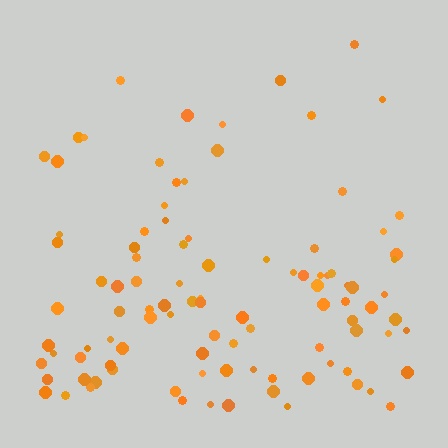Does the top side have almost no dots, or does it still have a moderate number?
Still a moderate number, just noticeably fewer than the bottom.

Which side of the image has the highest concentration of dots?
The bottom.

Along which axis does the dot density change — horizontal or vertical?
Vertical.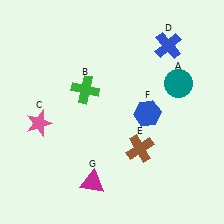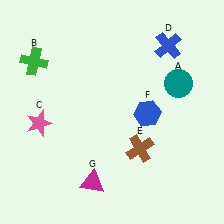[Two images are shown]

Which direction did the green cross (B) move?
The green cross (B) moved left.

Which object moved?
The green cross (B) moved left.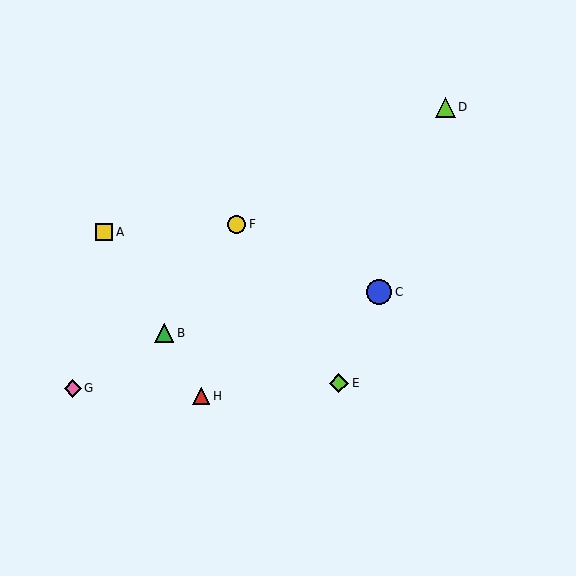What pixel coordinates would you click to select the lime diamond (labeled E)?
Click at (339, 383) to select the lime diamond E.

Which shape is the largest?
The blue circle (labeled C) is the largest.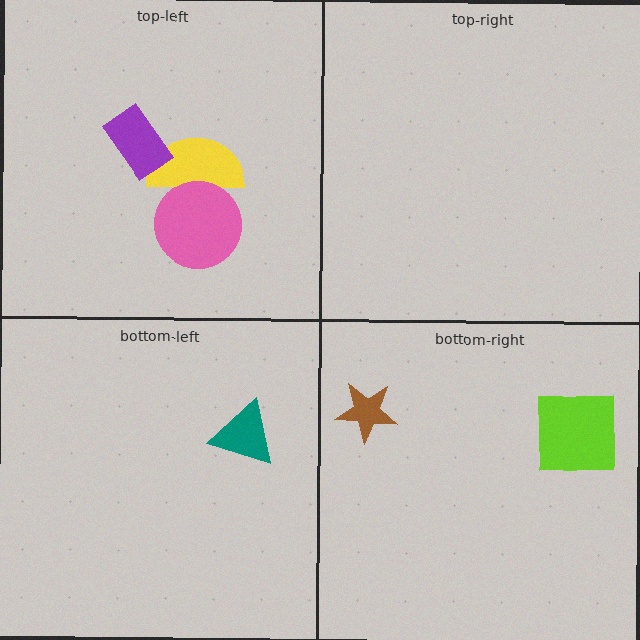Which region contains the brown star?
The bottom-right region.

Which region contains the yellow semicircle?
The top-left region.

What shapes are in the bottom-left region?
The teal triangle.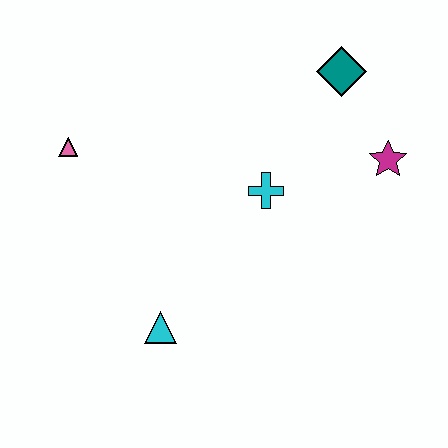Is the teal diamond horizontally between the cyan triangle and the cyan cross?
No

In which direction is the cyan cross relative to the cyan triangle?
The cyan cross is above the cyan triangle.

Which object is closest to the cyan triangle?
The cyan cross is closest to the cyan triangle.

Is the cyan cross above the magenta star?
No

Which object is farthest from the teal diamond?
The cyan triangle is farthest from the teal diamond.